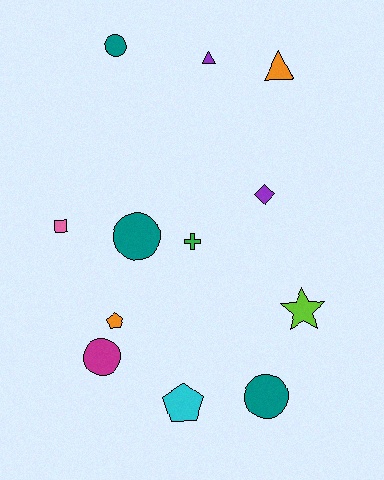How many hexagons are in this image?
There are no hexagons.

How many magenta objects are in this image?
There is 1 magenta object.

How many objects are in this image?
There are 12 objects.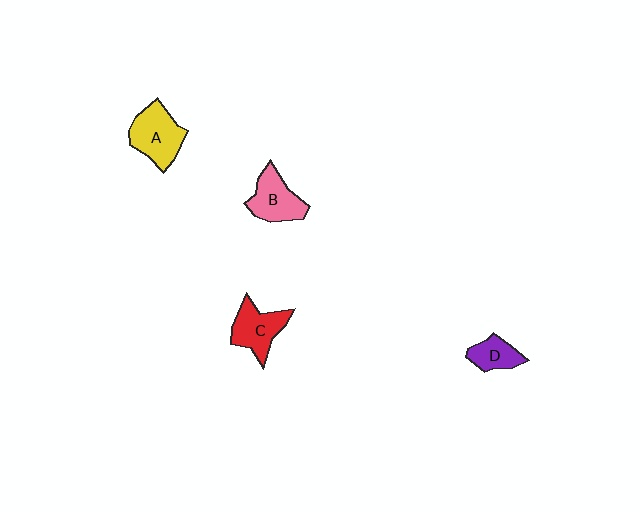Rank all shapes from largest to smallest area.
From largest to smallest: A (yellow), C (red), B (pink), D (purple).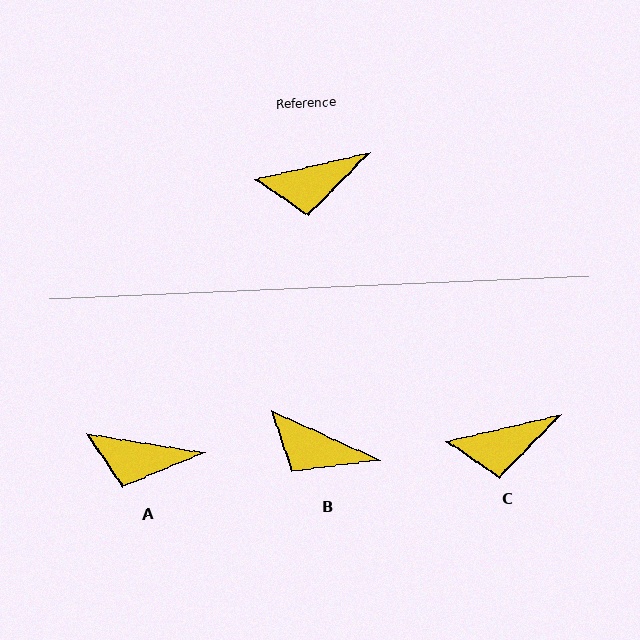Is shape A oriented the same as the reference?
No, it is off by about 22 degrees.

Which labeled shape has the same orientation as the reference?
C.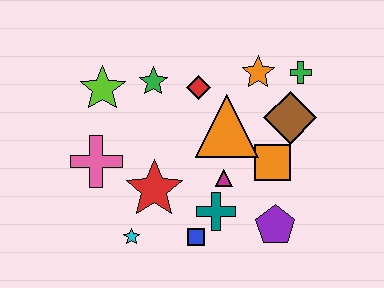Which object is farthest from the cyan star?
The green cross is farthest from the cyan star.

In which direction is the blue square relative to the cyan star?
The blue square is to the right of the cyan star.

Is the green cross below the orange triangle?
No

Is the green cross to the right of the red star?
Yes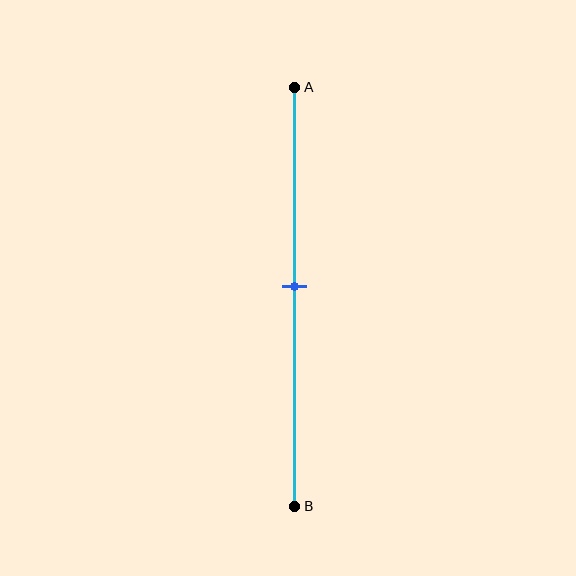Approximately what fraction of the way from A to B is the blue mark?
The blue mark is approximately 45% of the way from A to B.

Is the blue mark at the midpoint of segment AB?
Yes, the mark is approximately at the midpoint.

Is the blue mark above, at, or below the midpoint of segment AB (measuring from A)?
The blue mark is approximately at the midpoint of segment AB.